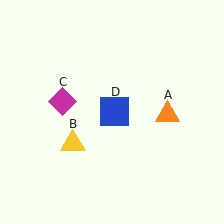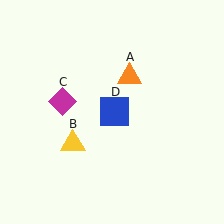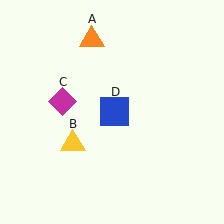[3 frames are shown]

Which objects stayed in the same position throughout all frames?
Yellow triangle (object B) and magenta diamond (object C) and blue square (object D) remained stationary.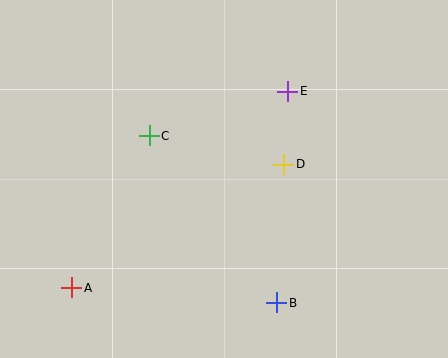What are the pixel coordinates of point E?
Point E is at (288, 91).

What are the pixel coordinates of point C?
Point C is at (149, 136).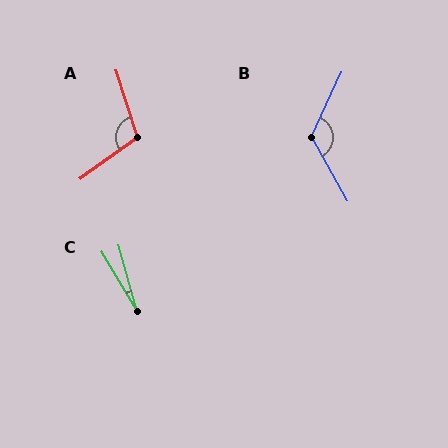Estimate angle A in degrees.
Approximately 109 degrees.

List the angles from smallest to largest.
C (15°), A (109°), B (126°).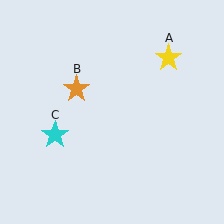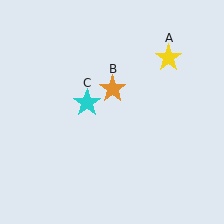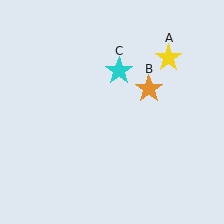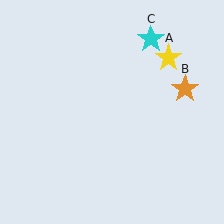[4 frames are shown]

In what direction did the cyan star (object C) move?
The cyan star (object C) moved up and to the right.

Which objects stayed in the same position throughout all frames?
Yellow star (object A) remained stationary.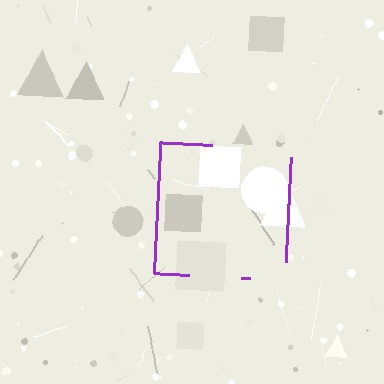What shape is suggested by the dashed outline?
The dashed outline suggests a square.